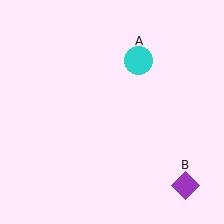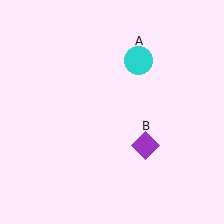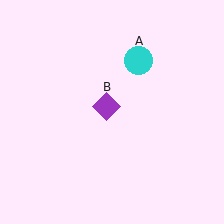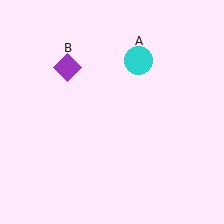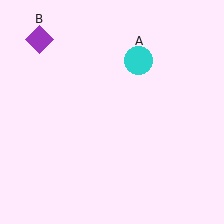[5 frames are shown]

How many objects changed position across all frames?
1 object changed position: purple diamond (object B).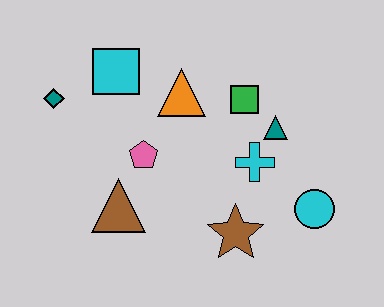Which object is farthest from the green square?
The teal diamond is farthest from the green square.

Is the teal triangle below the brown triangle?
No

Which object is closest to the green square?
The teal triangle is closest to the green square.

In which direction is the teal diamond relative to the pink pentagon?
The teal diamond is to the left of the pink pentagon.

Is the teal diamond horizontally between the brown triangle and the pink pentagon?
No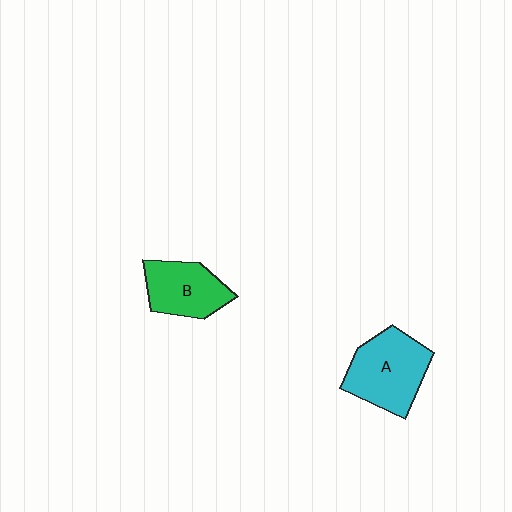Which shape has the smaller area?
Shape B (green).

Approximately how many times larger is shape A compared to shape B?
Approximately 1.3 times.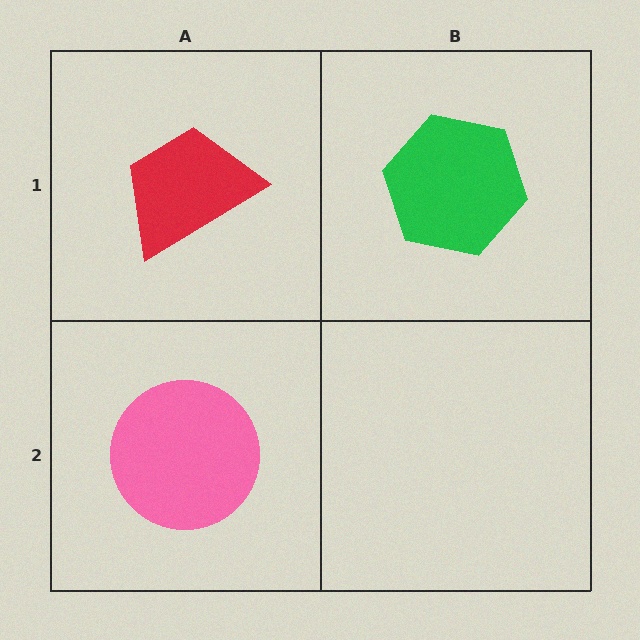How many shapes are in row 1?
2 shapes.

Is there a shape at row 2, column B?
No, that cell is empty.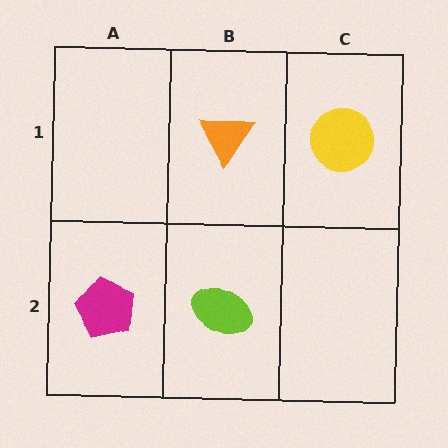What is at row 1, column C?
A yellow circle.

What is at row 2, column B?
A lime ellipse.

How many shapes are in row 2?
2 shapes.